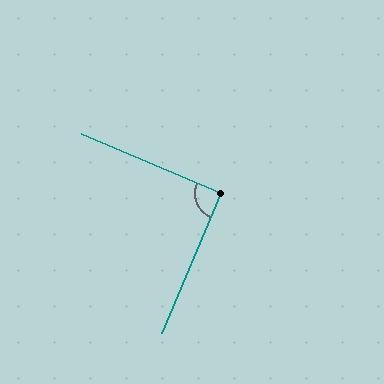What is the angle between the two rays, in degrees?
Approximately 90 degrees.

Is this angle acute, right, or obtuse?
It is approximately a right angle.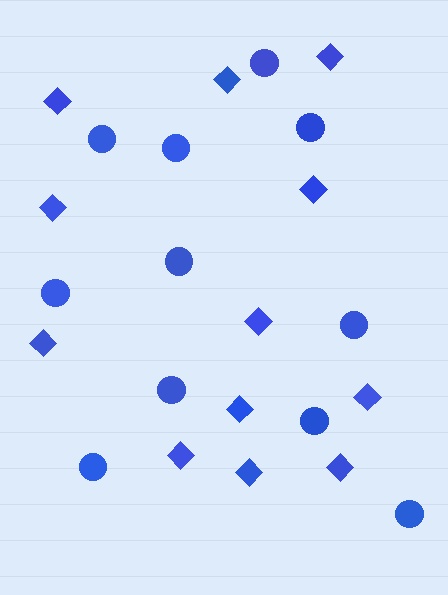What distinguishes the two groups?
There are 2 groups: one group of circles (11) and one group of diamonds (12).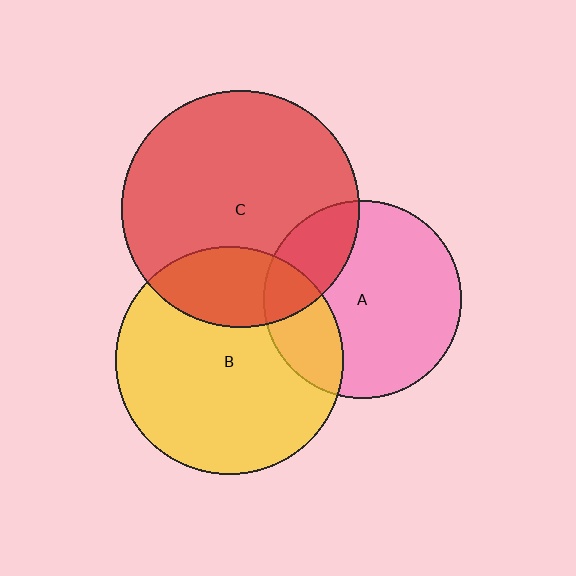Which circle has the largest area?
Circle C (red).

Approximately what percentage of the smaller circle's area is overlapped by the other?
Approximately 25%.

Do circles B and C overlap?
Yes.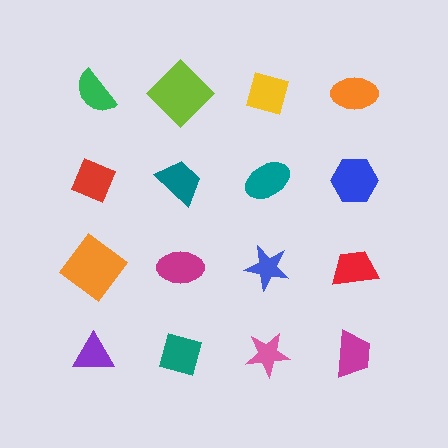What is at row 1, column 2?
A lime diamond.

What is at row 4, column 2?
A teal diamond.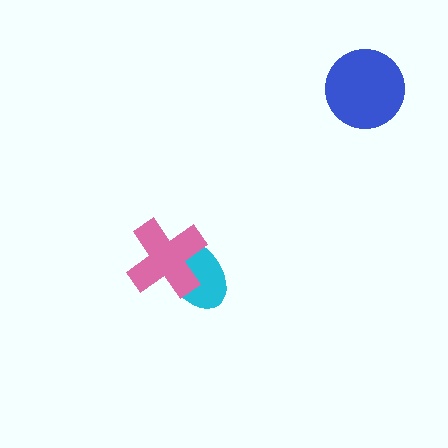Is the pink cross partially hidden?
No, no other shape covers it.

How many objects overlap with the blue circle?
0 objects overlap with the blue circle.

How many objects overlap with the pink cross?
1 object overlaps with the pink cross.